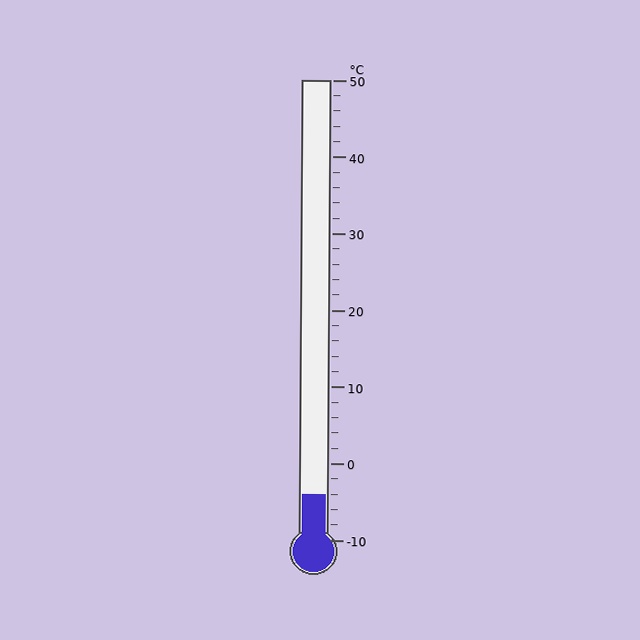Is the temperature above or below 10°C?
The temperature is below 10°C.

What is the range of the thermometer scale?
The thermometer scale ranges from -10°C to 50°C.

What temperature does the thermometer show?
The thermometer shows approximately -4°C.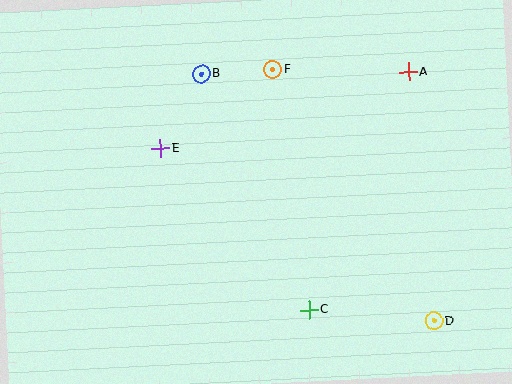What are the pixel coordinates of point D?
Point D is at (434, 321).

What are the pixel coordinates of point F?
Point F is at (273, 70).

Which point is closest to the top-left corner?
Point B is closest to the top-left corner.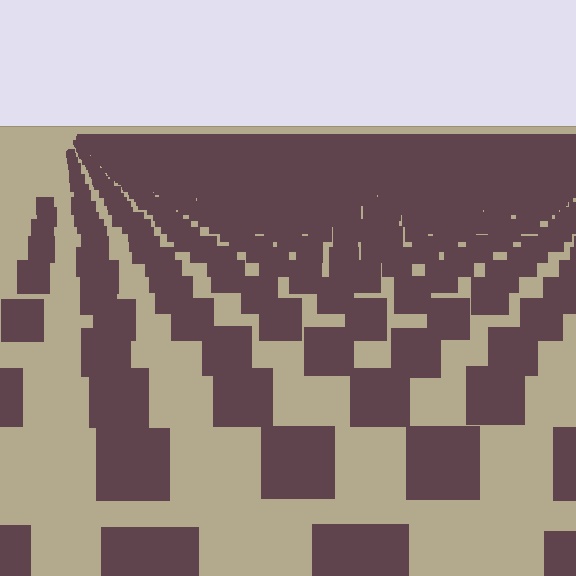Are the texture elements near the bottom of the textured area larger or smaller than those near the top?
Larger. Near the bottom, elements are closer to the viewer and appear at a bigger on-screen size.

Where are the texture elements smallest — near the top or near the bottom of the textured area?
Near the top.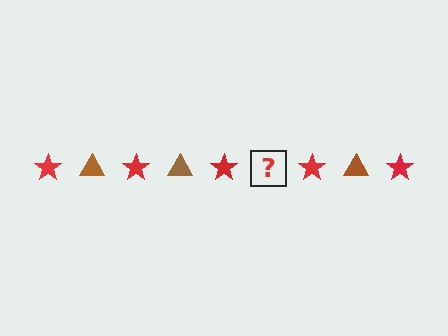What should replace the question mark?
The question mark should be replaced with a brown triangle.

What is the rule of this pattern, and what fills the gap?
The rule is that the pattern alternates between red star and brown triangle. The gap should be filled with a brown triangle.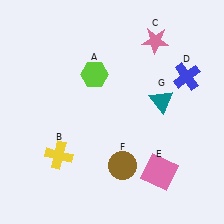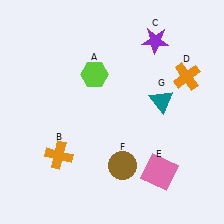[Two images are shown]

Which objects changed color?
B changed from yellow to orange. C changed from pink to purple. D changed from blue to orange.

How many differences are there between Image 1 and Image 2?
There are 3 differences between the two images.